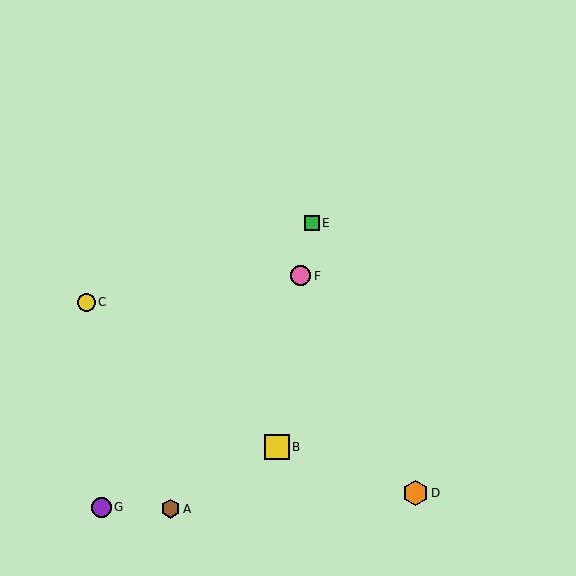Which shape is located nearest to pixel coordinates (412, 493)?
The orange hexagon (labeled D) at (415, 493) is nearest to that location.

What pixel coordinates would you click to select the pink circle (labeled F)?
Click at (301, 276) to select the pink circle F.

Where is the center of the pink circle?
The center of the pink circle is at (301, 276).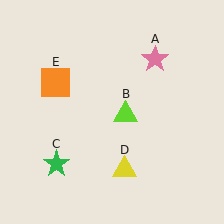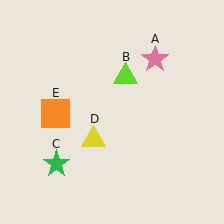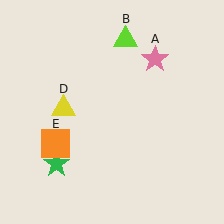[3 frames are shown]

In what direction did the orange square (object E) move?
The orange square (object E) moved down.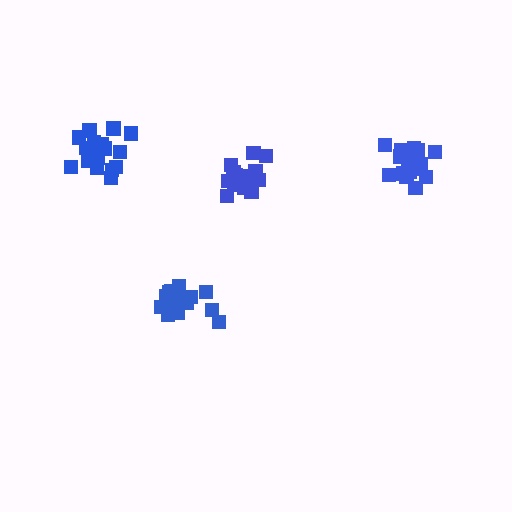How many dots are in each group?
Group 1: 17 dots, Group 2: 17 dots, Group 3: 19 dots, Group 4: 20 dots (73 total).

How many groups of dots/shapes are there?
There are 4 groups.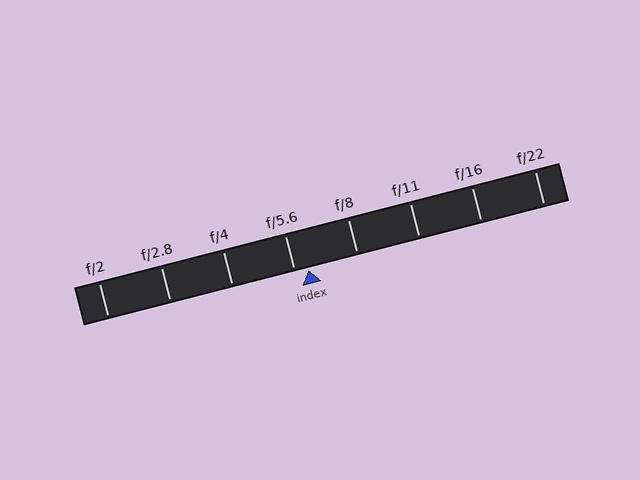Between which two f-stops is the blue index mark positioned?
The index mark is between f/5.6 and f/8.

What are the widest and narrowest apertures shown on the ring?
The widest aperture shown is f/2 and the narrowest is f/22.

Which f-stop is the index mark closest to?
The index mark is closest to f/5.6.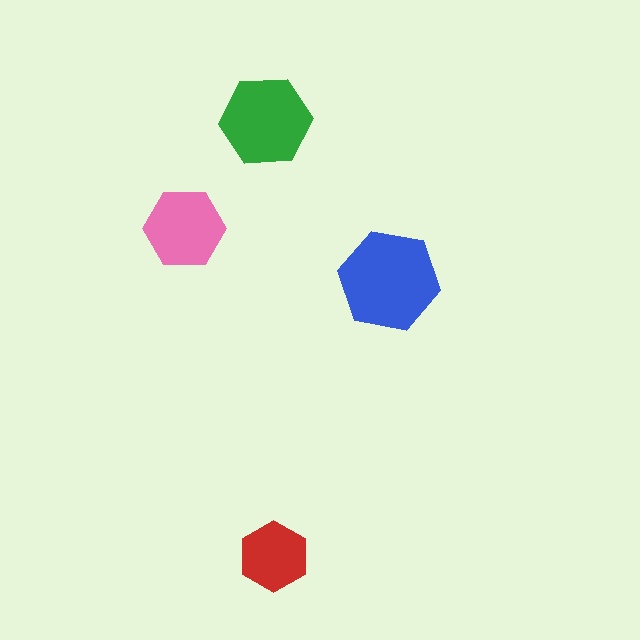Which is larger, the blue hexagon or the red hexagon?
The blue one.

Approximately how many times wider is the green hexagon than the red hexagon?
About 1.5 times wider.